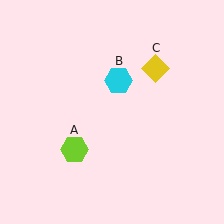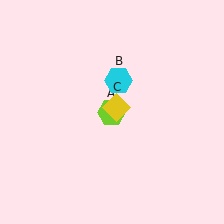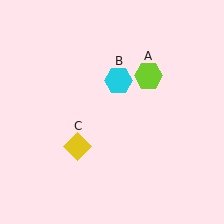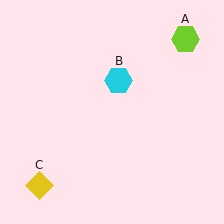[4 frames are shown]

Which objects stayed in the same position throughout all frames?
Cyan hexagon (object B) remained stationary.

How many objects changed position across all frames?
2 objects changed position: lime hexagon (object A), yellow diamond (object C).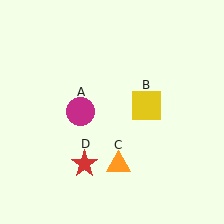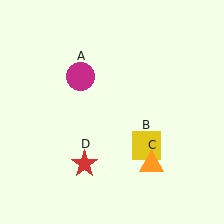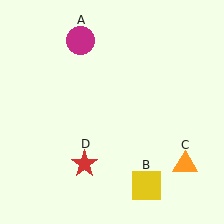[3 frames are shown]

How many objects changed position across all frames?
3 objects changed position: magenta circle (object A), yellow square (object B), orange triangle (object C).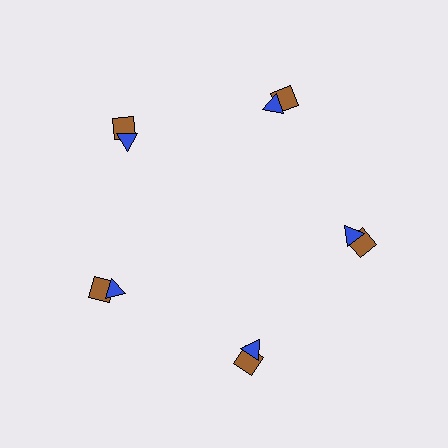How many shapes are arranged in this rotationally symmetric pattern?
There are 10 shapes, arranged in 5 groups of 2.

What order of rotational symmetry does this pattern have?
This pattern has 5-fold rotational symmetry.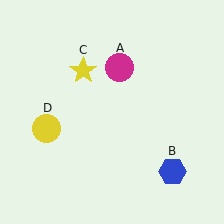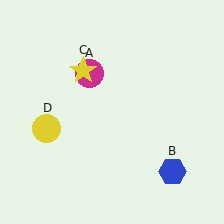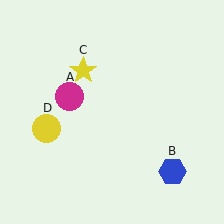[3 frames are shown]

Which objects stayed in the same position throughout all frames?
Blue hexagon (object B) and yellow star (object C) and yellow circle (object D) remained stationary.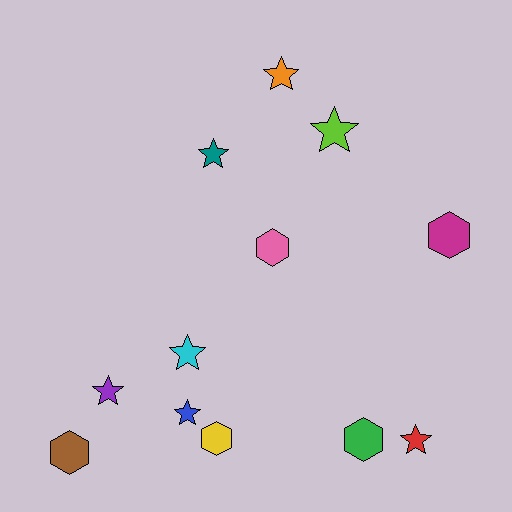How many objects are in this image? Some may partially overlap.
There are 12 objects.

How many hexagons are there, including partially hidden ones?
There are 5 hexagons.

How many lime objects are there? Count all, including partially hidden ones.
There is 1 lime object.